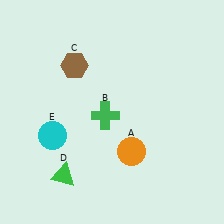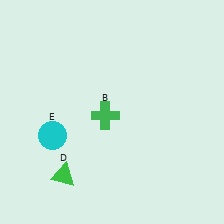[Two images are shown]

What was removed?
The orange circle (A), the brown hexagon (C) were removed in Image 2.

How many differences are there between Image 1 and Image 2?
There are 2 differences between the two images.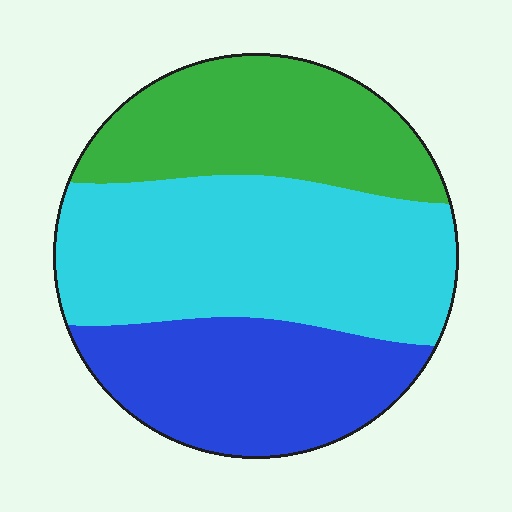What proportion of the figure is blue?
Blue takes up about one quarter (1/4) of the figure.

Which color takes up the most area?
Cyan, at roughly 45%.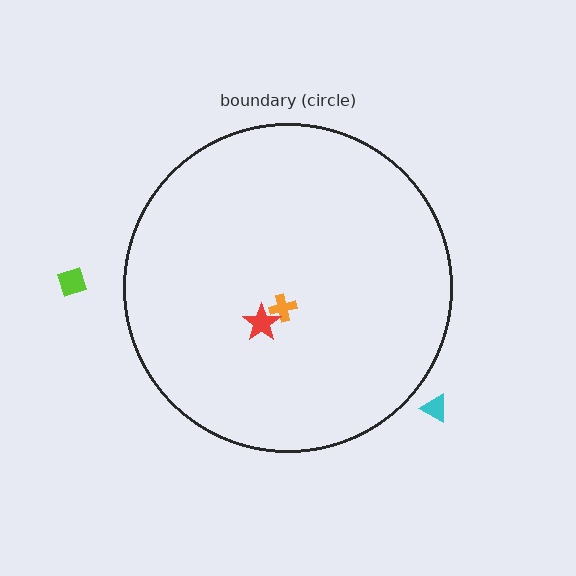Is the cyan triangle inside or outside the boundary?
Outside.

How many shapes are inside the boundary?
2 inside, 2 outside.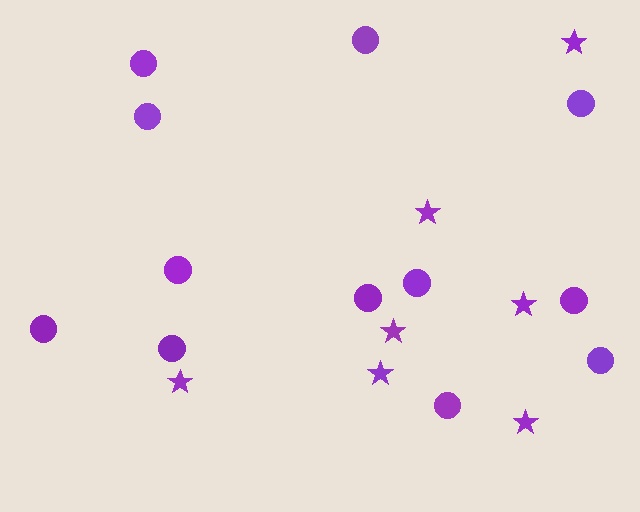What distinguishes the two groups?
There are 2 groups: one group of circles (12) and one group of stars (7).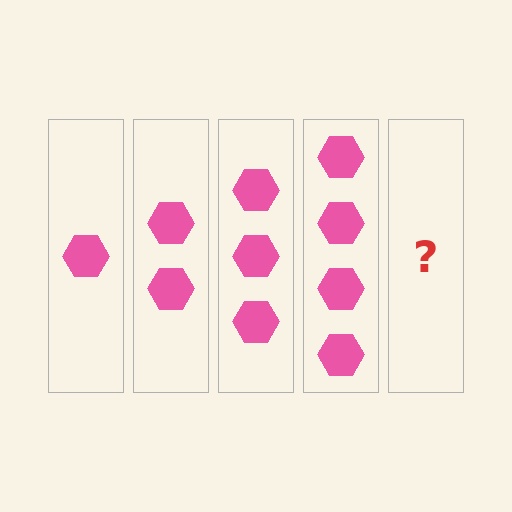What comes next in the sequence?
The next element should be 5 hexagons.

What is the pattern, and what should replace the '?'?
The pattern is that each step adds one more hexagon. The '?' should be 5 hexagons.